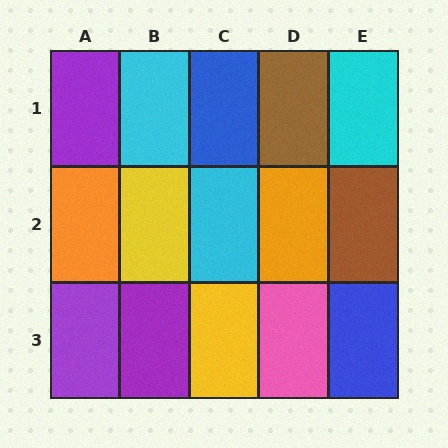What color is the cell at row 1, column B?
Cyan.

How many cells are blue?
2 cells are blue.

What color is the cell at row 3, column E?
Blue.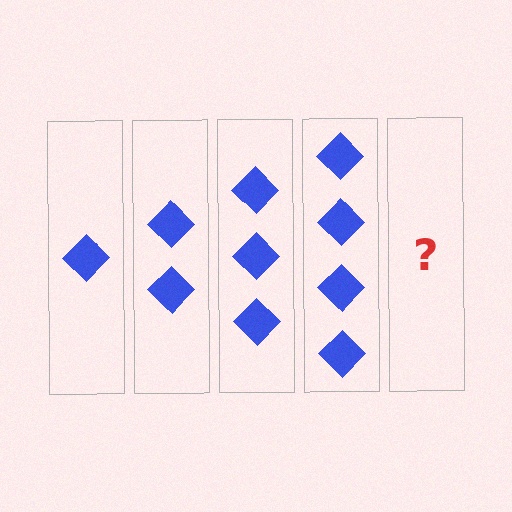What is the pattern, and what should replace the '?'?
The pattern is that each step adds one more diamond. The '?' should be 5 diamonds.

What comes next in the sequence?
The next element should be 5 diamonds.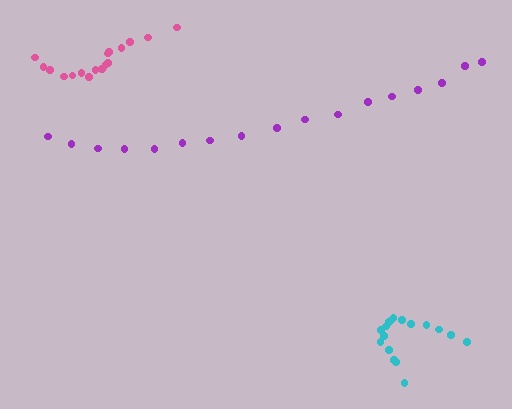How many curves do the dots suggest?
There are 3 distinct paths.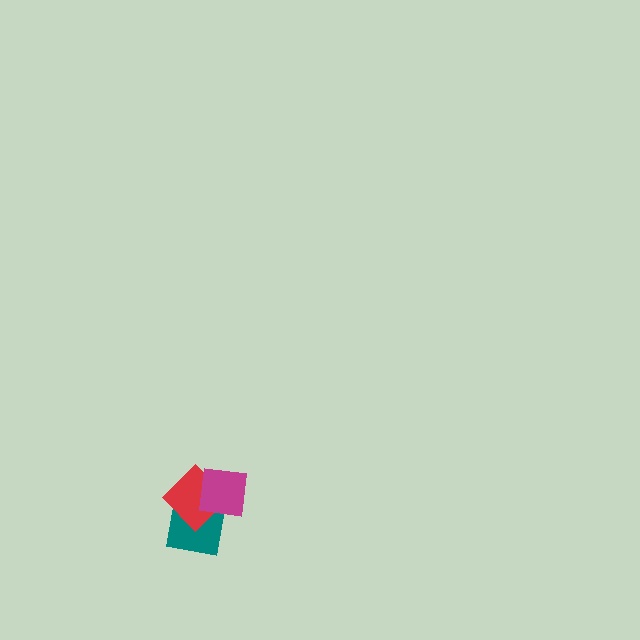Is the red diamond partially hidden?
Yes, it is partially covered by another shape.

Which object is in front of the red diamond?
The magenta square is in front of the red diamond.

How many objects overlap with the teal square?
2 objects overlap with the teal square.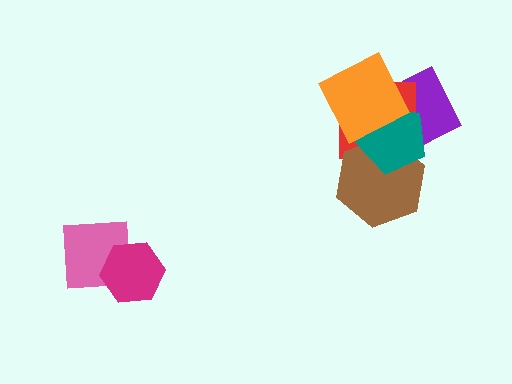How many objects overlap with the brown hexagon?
3 objects overlap with the brown hexagon.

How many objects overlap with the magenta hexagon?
1 object overlaps with the magenta hexagon.